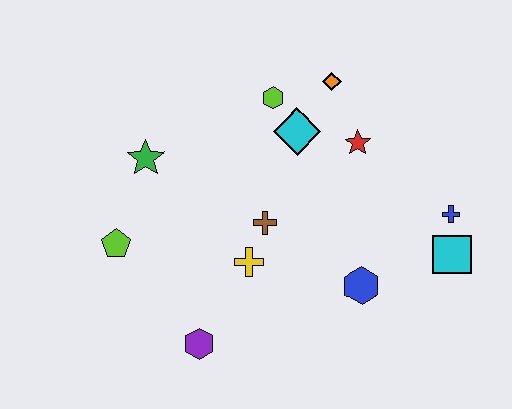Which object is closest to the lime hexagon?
The cyan diamond is closest to the lime hexagon.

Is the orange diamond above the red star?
Yes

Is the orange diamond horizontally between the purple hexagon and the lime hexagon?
No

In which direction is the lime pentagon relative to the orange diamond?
The lime pentagon is to the left of the orange diamond.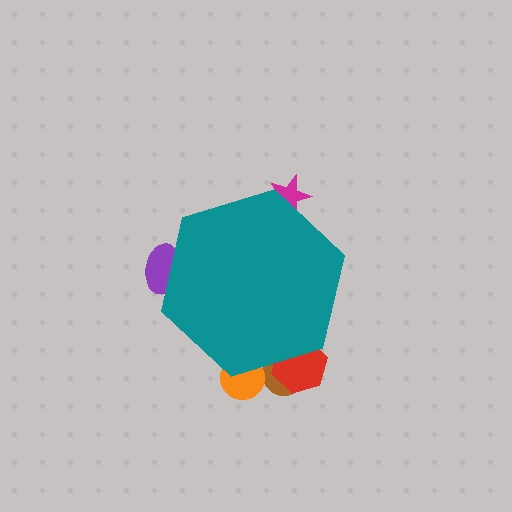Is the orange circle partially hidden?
Yes, the orange circle is partially hidden behind the teal hexagon.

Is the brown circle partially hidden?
Yes, the brown circle is partially hidden behind the teal hexagon.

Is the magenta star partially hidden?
Yes, the magenta star is partially hidden behind the teal hexagon.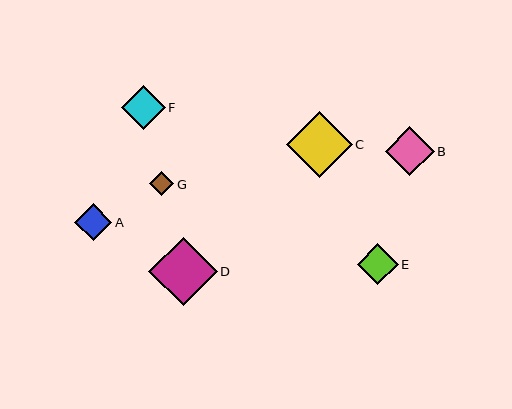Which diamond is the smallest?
Diamond G is the smallest with a size of approximately 24 pixels.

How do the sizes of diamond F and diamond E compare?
Diamond F and diamond E are approximately the same size.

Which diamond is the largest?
Diamond D is the largest with a size of approximately 68 pixels.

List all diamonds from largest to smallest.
From largest to smallest: D, C, B, F, E, A, G.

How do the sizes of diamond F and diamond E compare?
Diamond F and diamond E are approximately the same size.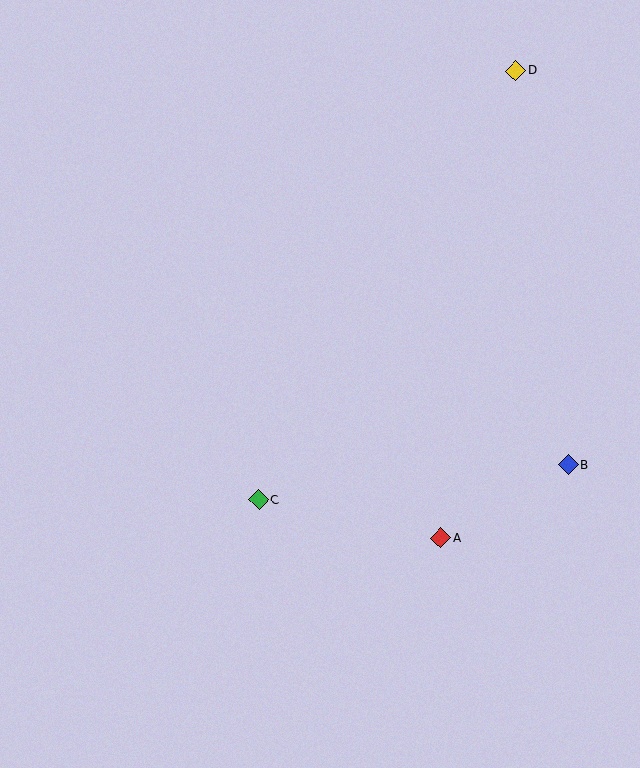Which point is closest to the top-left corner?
Point D is closest to the top-left corner.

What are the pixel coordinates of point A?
Point A is at (441, 538).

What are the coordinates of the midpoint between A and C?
The midpoint between A and C is at (350, 519).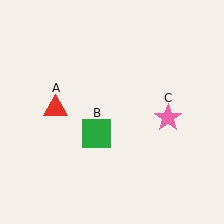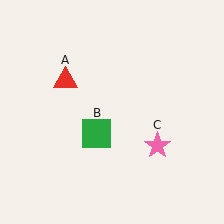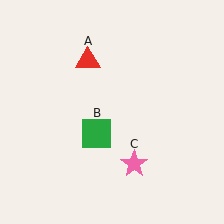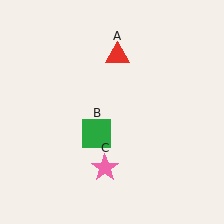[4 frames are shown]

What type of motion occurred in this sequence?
The red triangle (object A), pink star (object C) rotated clockwise around the center of the scene.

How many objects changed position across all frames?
2 objects changed position: red triangle (object A), pink star (object C).